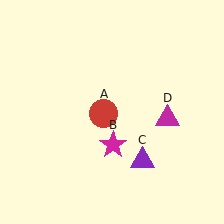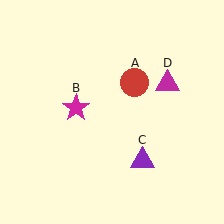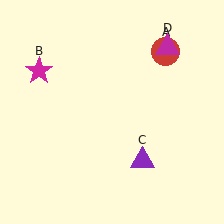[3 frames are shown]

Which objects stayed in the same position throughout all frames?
Purple triangle (object C) remained stationary.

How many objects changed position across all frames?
3 objects changed position: red circle (object A), magenta star (object B), magenta triangle (object D).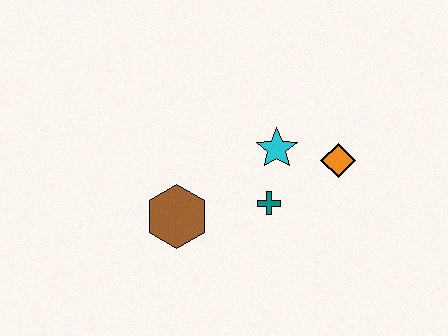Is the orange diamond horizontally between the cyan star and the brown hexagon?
No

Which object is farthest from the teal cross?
The brown hexagon is farthest from the teal cross.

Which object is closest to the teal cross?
The cyan star is closest to the teal cross.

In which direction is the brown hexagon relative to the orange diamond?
The brown hexagon is to the left of the orange diamond.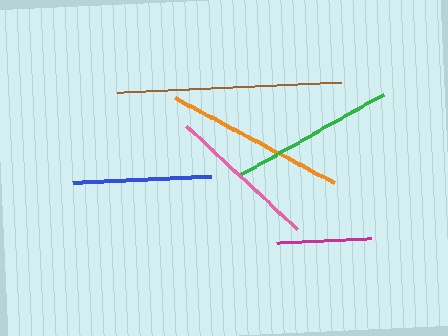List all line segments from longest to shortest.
From longest to shortest: brown, orange, green, pink, blue, magenta.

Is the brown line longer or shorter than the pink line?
The brown line is longer than the pink line.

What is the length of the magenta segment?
The magenta segment is approximately 95 pixels long.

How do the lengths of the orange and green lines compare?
The orange and green lines are approximately the same length.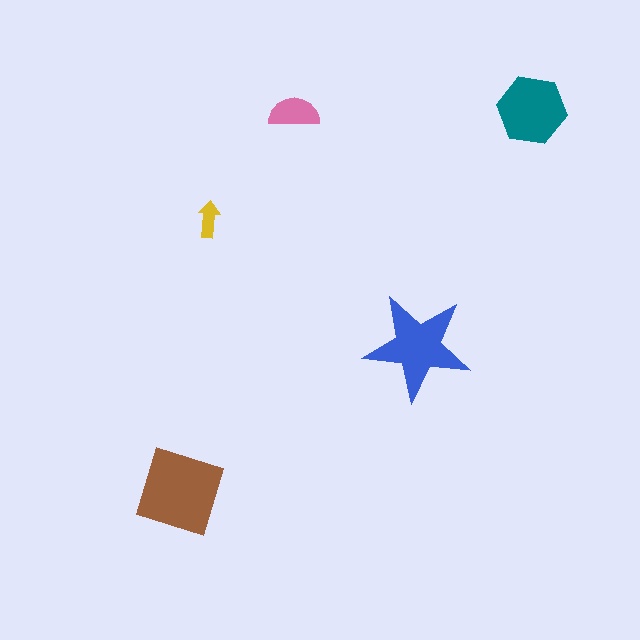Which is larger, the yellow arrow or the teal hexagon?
The teal hexagon.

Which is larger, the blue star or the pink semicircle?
The blue star.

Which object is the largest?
The brown diamond.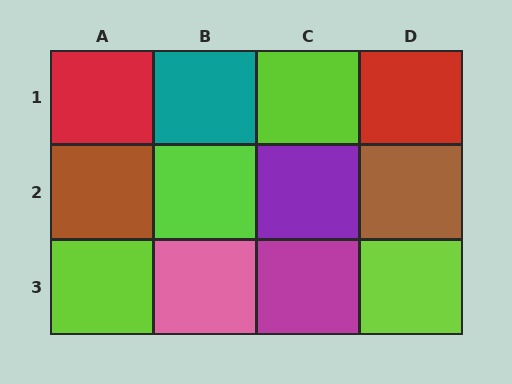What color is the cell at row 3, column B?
Pink.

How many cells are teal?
1 cell is teal.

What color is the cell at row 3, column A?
Lime.